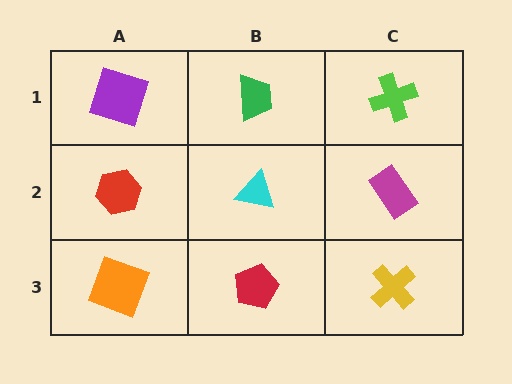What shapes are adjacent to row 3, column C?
A magenta rectangle (row 2, column C), a red pentagon (row 3, column B).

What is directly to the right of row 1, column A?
A green trapezoid.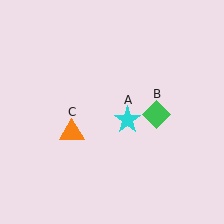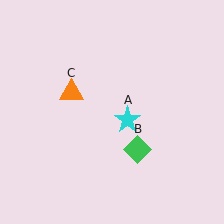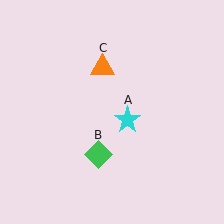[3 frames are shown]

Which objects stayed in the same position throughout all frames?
Cyan star (object A) remained stationary.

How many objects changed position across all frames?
2 objects changed position: green diamond (object B), orange triangle (object C).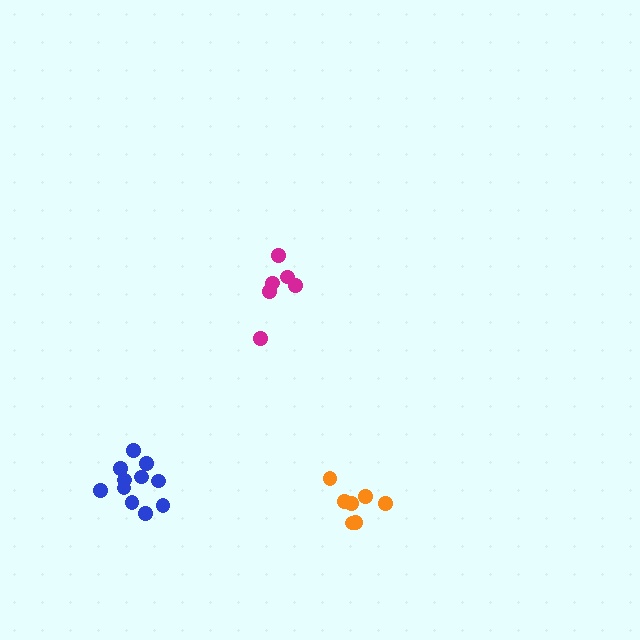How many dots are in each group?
Group 1: 6 dots, Group 2: 11 dots, Group 3: 7 dots (24 total).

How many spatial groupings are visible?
There are 3 spatial groupings.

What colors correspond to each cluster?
The clusters are colored: magenta, blue, orange.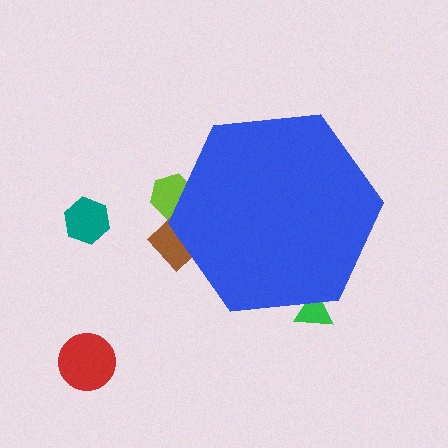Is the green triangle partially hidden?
Yes, the green triangle is partially hidden behind the blue hexagon.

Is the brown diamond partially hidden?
Yes, the brown diamond is partially hidden behind the blue hexagon.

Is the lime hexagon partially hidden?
Yes, the lime hexagon is partially hidden behind the blue hexagon.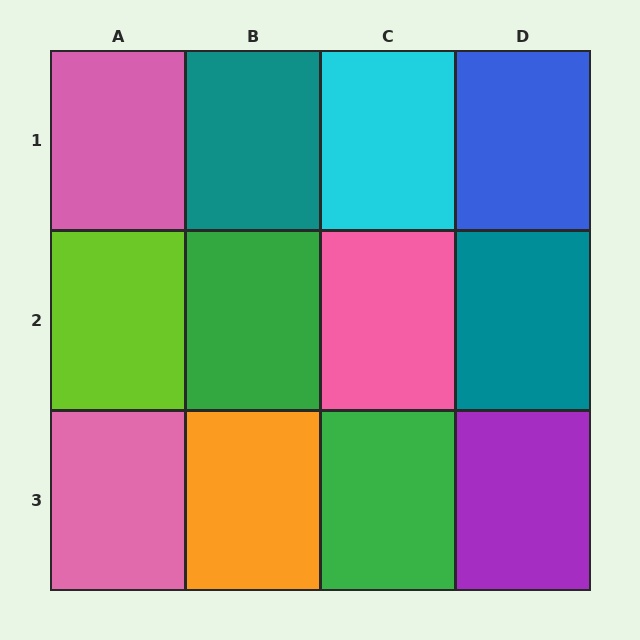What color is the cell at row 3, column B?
Orange.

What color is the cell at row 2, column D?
Teal.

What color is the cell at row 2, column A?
Lime.